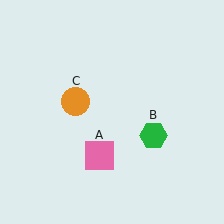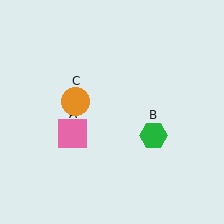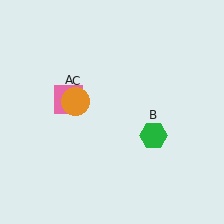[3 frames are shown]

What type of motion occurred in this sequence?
The pink square (object A) rotated clockwise around the center of the scene.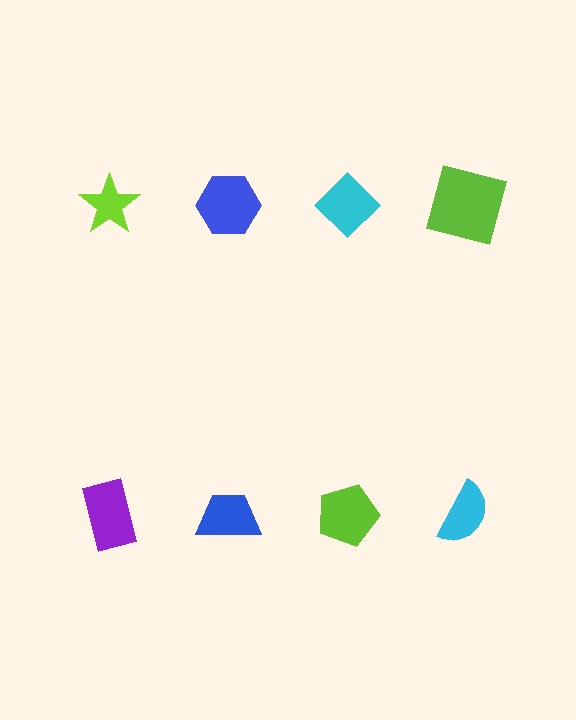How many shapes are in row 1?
4 shapes.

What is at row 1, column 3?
A cyan diamond.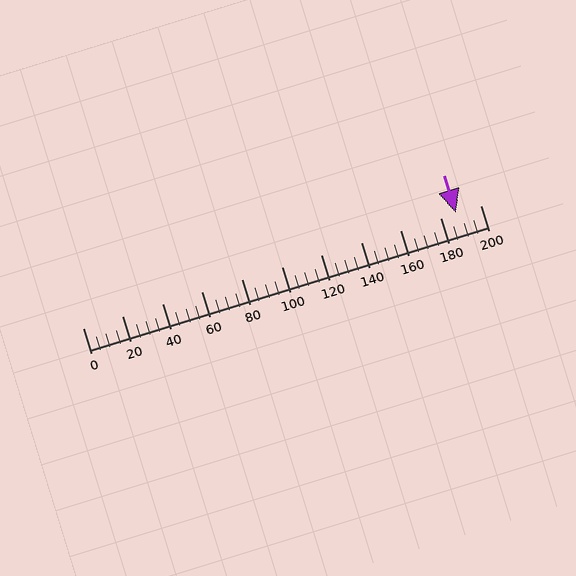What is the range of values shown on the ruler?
The ruler shows values from 0 to 200.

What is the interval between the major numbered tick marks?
The major tick marks are spaced 20 units apart.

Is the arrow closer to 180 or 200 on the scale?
The arrow is closer to 180.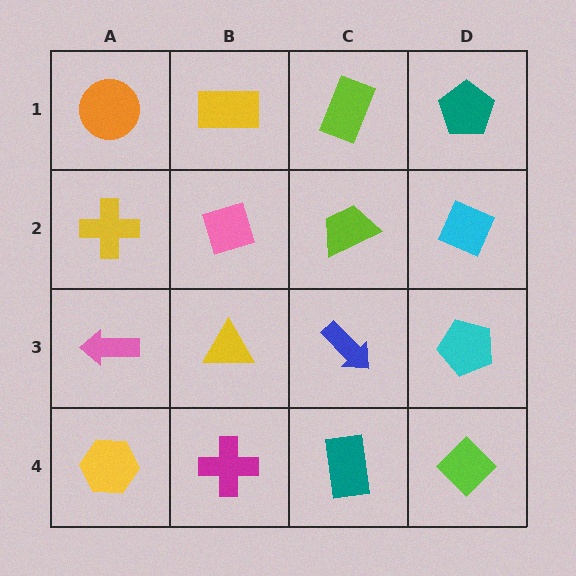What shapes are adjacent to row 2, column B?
A yellow rectangle (row 1, column B), a yellow triangle (row 3, column B), a yellow cross (row 2, column A), a lime trapezoid (row 2, column C).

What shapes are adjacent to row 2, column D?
A teal pentagon (row 1, column D), a cyan pentagon (row 3, column D), a lime trapezoid (row 2, column C).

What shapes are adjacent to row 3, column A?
A yellow cross (row 2, column A), a yellow hexagon (row 4, column A), a yellow triangle (row 3, column B).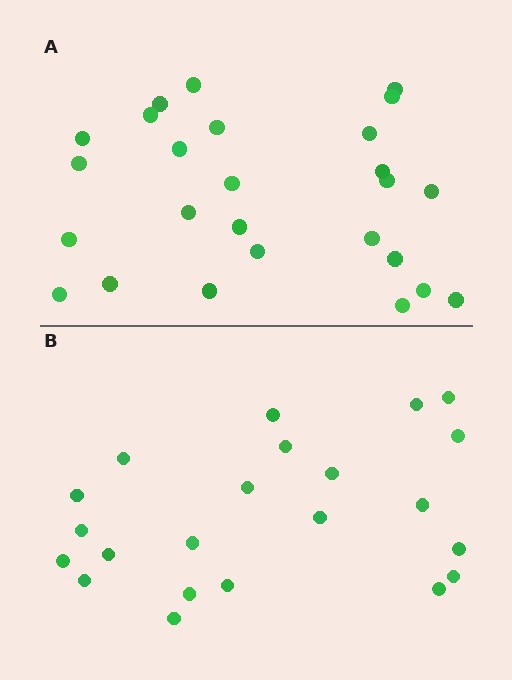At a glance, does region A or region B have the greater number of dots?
Region A (the top region) has more dots.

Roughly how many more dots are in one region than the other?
Region A has about 4 more dots than region B.